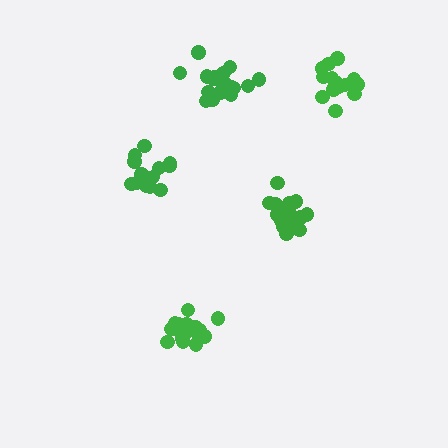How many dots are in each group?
Group 1: 21 dots, Group 2: 17 dots, Group 3: 17 dots, Group 4: 16 dots, Group 5: 15 dots (86 total).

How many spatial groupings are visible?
There are 5 spatial groupings.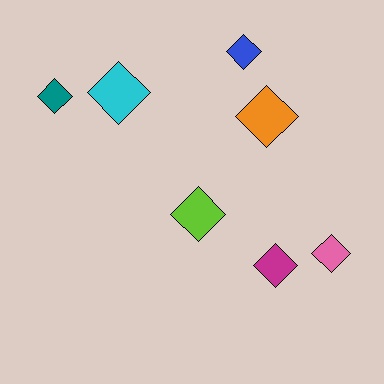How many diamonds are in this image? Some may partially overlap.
There are 7 diamonds.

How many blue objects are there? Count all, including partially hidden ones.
There is 1 blue object.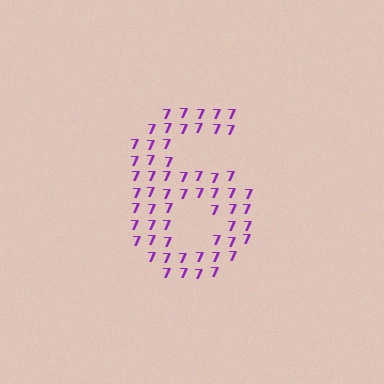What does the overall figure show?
The overall figure shows the digit 6.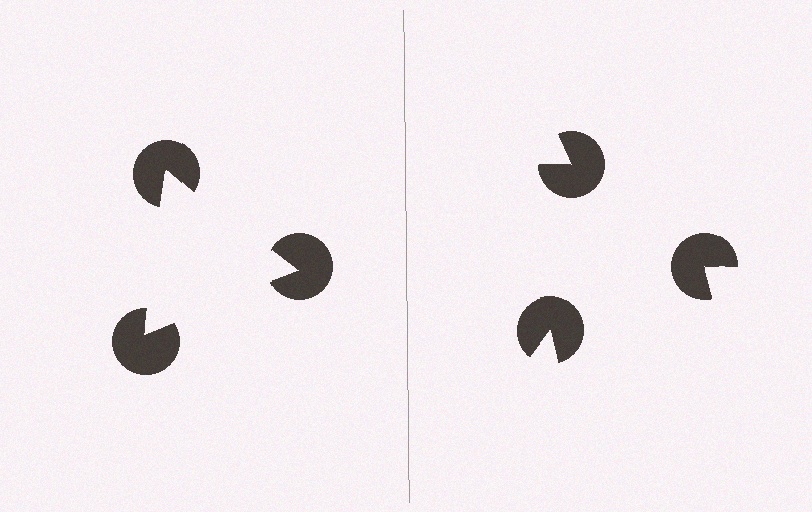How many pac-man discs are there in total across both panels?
6 — 3 on each side.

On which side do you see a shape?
An illusory triangle appears on the left side. On the right side the wedge cuts are rotated, so no coherent shape forms.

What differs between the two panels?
The pac-man discs are positioned identically on both sides; only the wedge orientations differ. On the left they align to a triangle; on the right they are misaligned.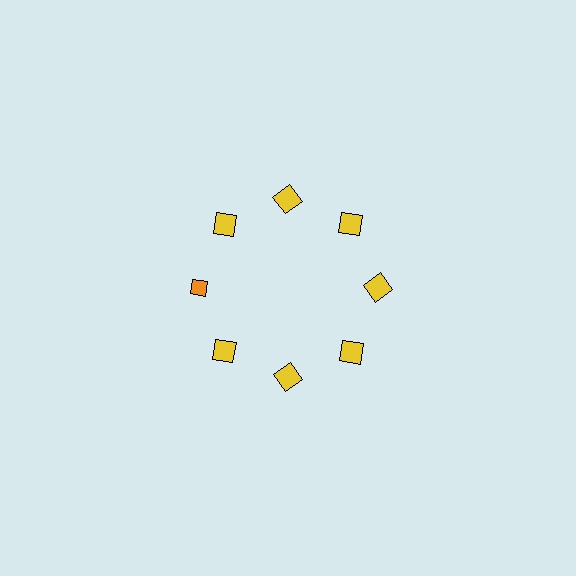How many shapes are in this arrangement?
There are 8 shapes arranged in a ring pattern.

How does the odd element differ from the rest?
It differs in both color (orange instead of yellow) and shape (diamond instead of square).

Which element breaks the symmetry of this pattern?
The orange diamond at roughly the 9 o'clock position breaks the symmetry. All other shapes are yellow squares.